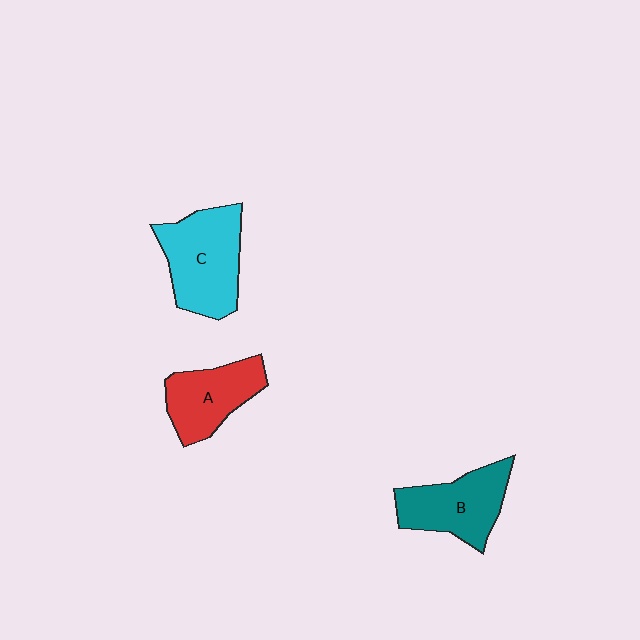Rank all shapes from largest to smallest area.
From largest to smallest: C (cyan), B (teal), A (red).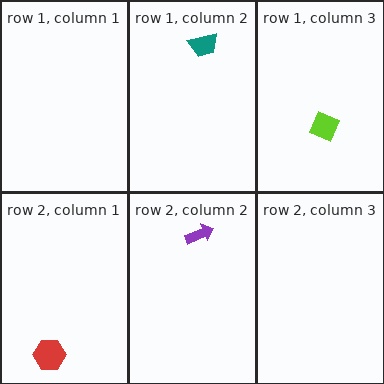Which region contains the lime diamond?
The row 1, column 3 region.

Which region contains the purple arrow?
The row 2, column 2 region.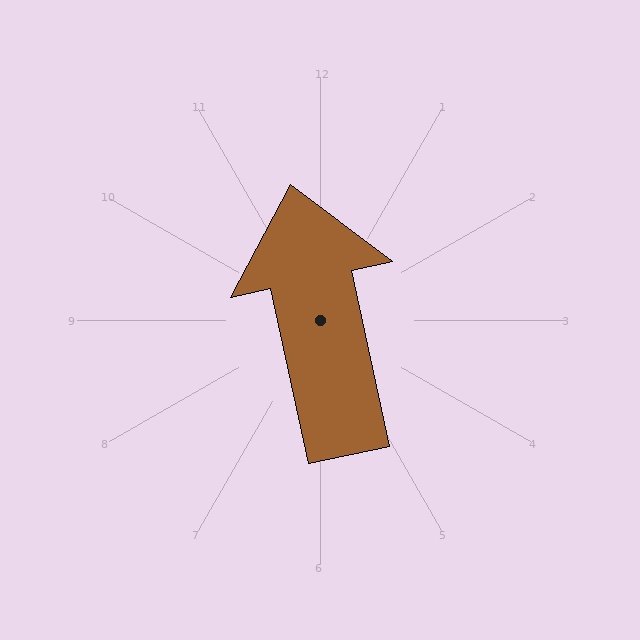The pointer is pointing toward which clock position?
Roughly 12 o'clock.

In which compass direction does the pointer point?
North.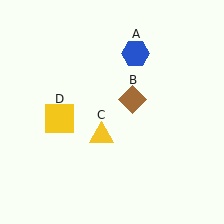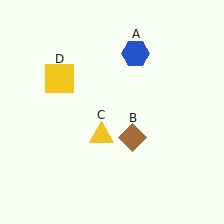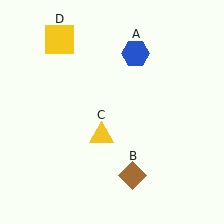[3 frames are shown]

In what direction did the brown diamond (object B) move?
The brown diamond (object B) moved down.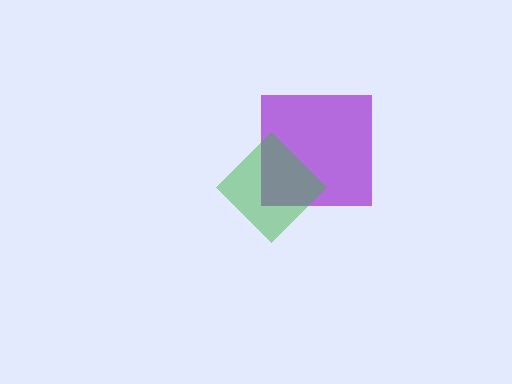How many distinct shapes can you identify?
There are 2 distinct shapes: a purple square, a green diamond.